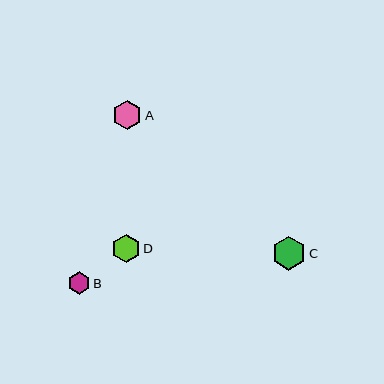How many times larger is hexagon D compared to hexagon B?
Hexagon D is approximately 1.3 times the size of hexagon B.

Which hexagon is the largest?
Hexagon C is the largest with a size of approximately 34 pixels.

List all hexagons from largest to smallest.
From largest to smallest: C, A, D, B.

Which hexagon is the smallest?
Hexagon B is the smallest with a size of approximately 23 pixels.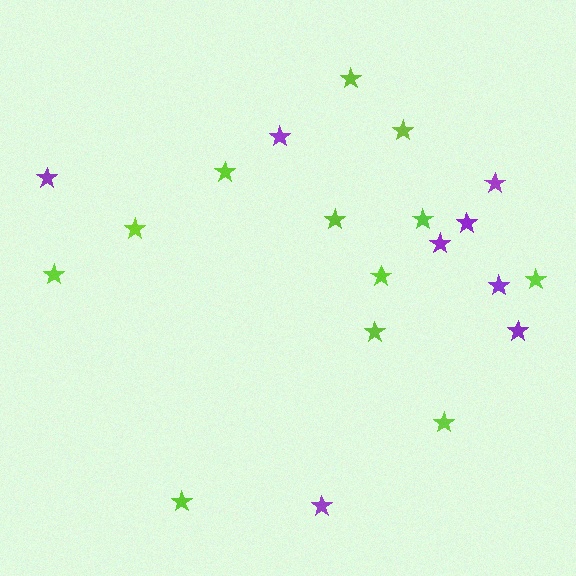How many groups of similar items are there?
There are 2 groups: one group of lime stars (12) and one group of purple stars (8).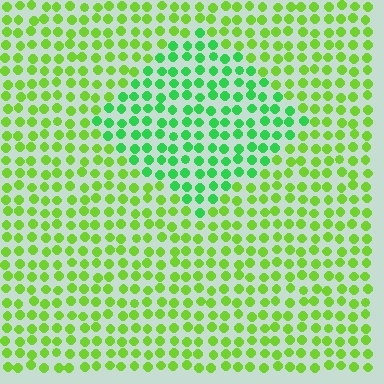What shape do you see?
I see a diamond.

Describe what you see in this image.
The image is filled with small lime elements in a uniform arrangement. A diamond-shaped region is visible where the elements are tinted to a slightly different hue, forming a subtle color boundary.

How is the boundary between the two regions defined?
The boundary is defined purely by a slight shift in hue (about 36 degrees). Spacing, size, and orientation are identical on both sides.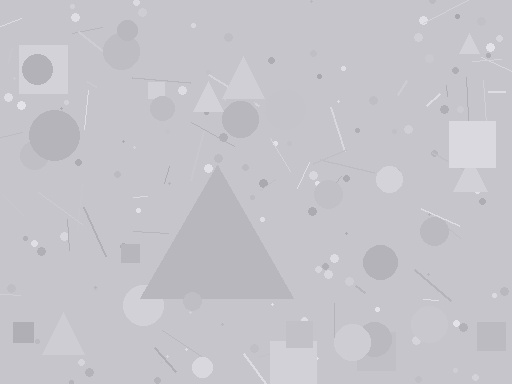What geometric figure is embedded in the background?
A triangle is embedded in the background.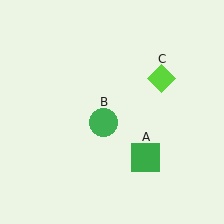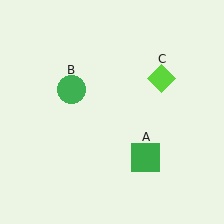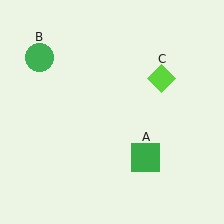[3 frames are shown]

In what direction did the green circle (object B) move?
The green circle (object B) moved up and to the left.